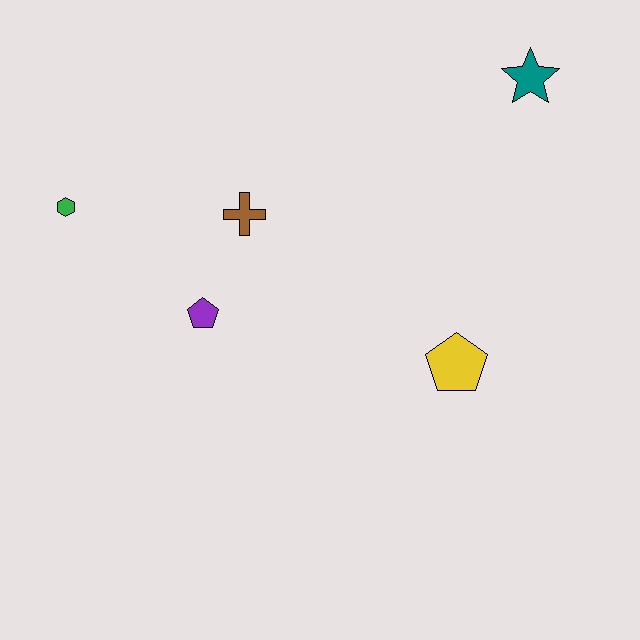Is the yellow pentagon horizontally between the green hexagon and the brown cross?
No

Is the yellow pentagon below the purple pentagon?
Yes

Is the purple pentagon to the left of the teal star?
Yes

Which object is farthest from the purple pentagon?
The teal star is farthest from the purple pentagon.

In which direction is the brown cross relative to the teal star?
The brown cross is to the left of the teal star.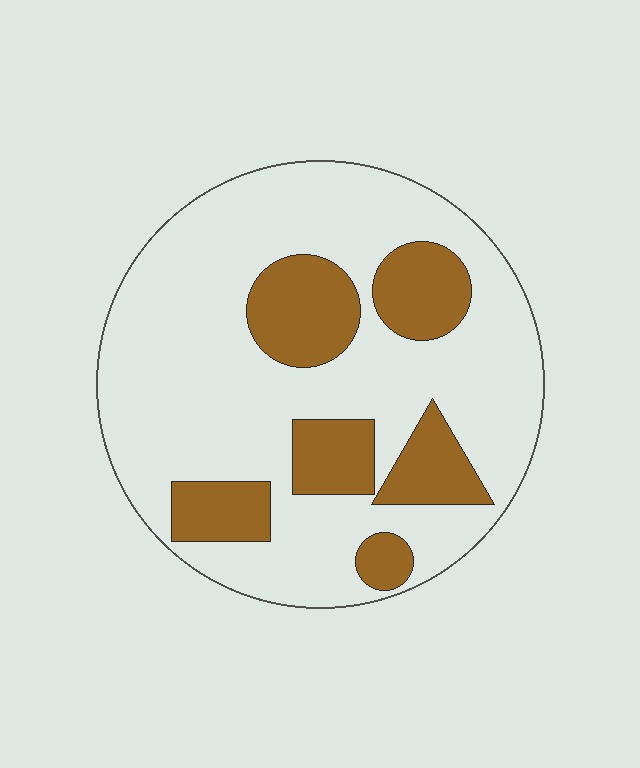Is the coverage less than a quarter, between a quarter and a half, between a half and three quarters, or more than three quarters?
Between a quarter and a half.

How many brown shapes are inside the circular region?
6.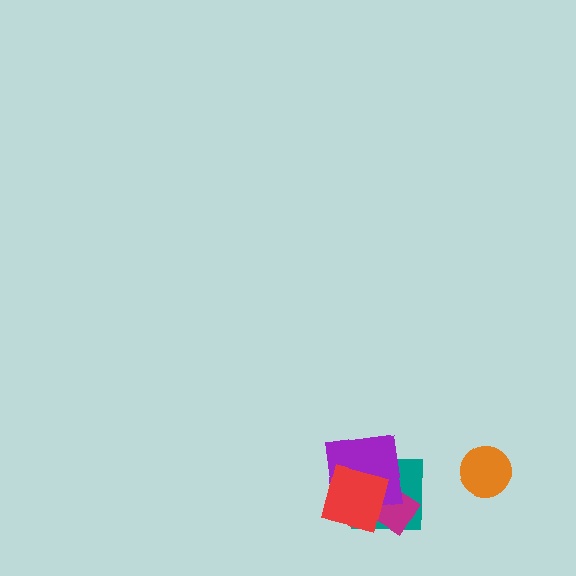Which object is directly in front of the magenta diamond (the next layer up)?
The purple square is directly in front of the magenta diamond.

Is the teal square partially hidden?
Yes, it is partially covered by another shape.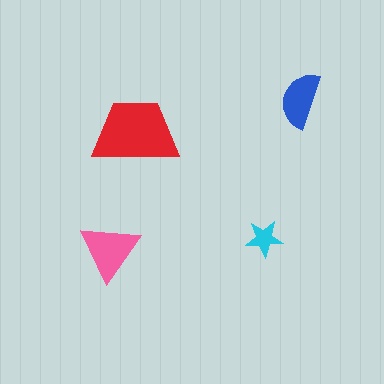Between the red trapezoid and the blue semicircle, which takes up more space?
The red trapezoid.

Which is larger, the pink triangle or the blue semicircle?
The pink triangle.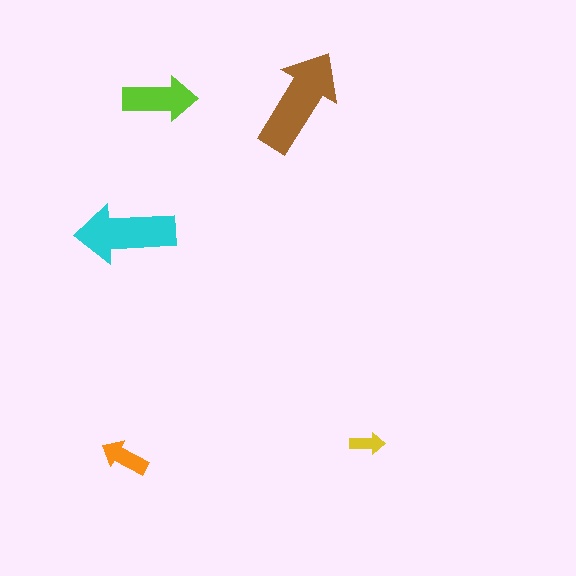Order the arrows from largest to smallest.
the brown one, the cyan one, the lime one, the orange one, the yellow one.